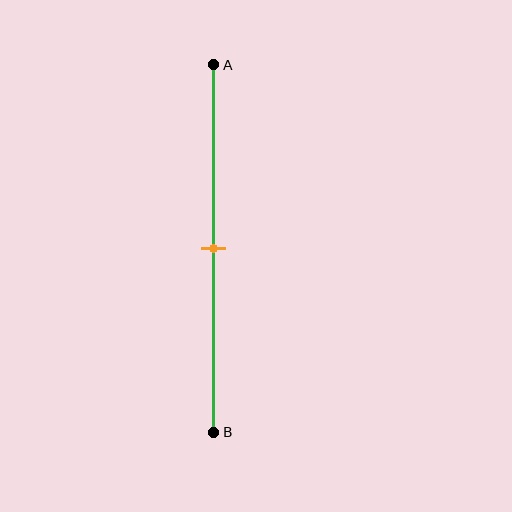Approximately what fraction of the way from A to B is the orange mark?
The orange mark is approximately 50% of the way from A to B.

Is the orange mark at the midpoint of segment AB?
Yes, the mark is approximately at the midpoint.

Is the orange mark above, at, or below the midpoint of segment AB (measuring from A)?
The orange mark is approximately at the midpoint of segment AB.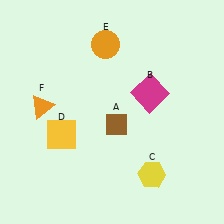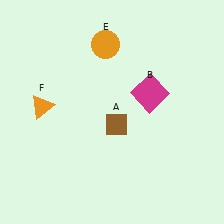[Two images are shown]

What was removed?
The yellow square (D), the yellow hexagon (C) were removed in Image 2.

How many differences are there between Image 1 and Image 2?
There are 2 differences between the two images.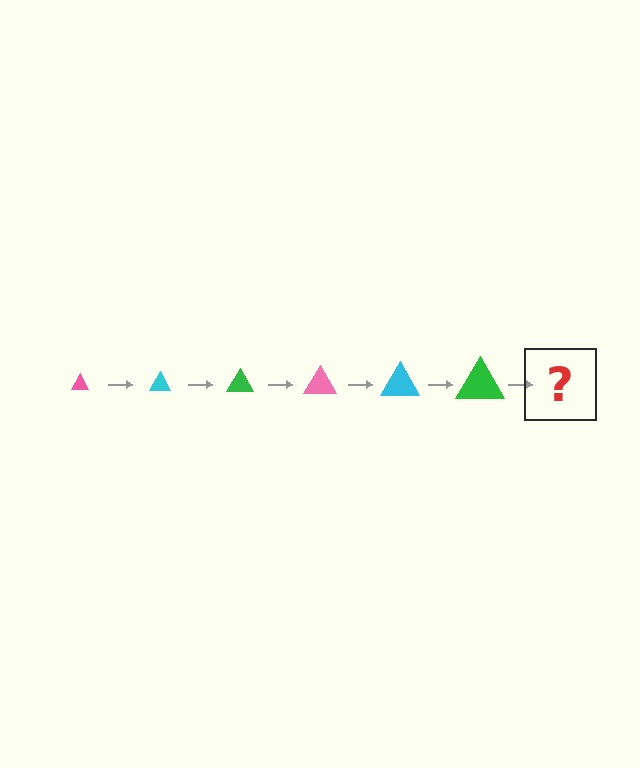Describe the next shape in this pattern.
It should be a pink triangle, larger than the previous one.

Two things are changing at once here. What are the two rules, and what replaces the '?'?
The two rules are that the triangle grows larger each step and the color cycles through pink, cyan, and green. The '?' should be a pink triangle, larger than the previous one.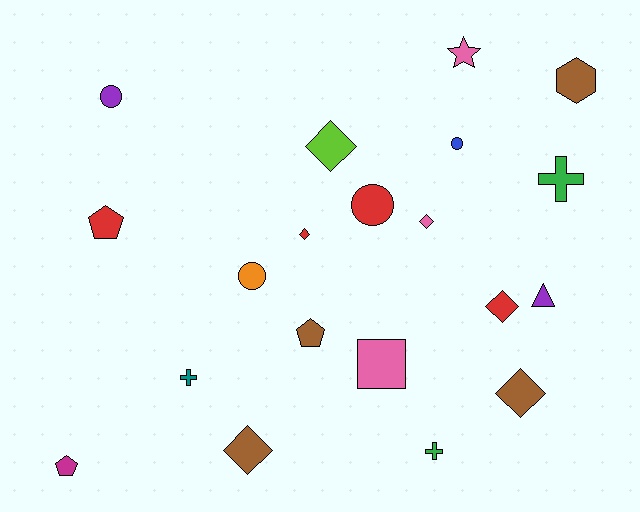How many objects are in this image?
There are 20 objects.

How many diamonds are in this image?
There are 6 diamonds.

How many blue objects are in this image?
There is 1 blue object.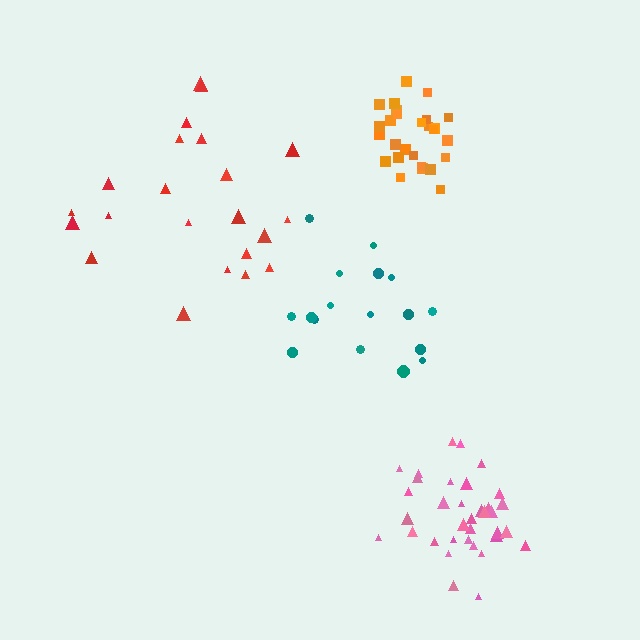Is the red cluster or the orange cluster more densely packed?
Orange.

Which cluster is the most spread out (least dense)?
Red.